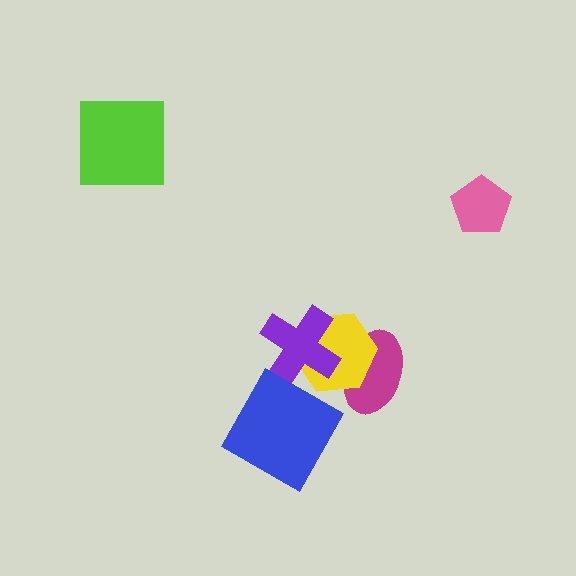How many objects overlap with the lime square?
0 objects overlap with the lime square.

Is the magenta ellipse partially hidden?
Yes, it is partially covered by another shape.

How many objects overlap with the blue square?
0 objects overlap with the blue square.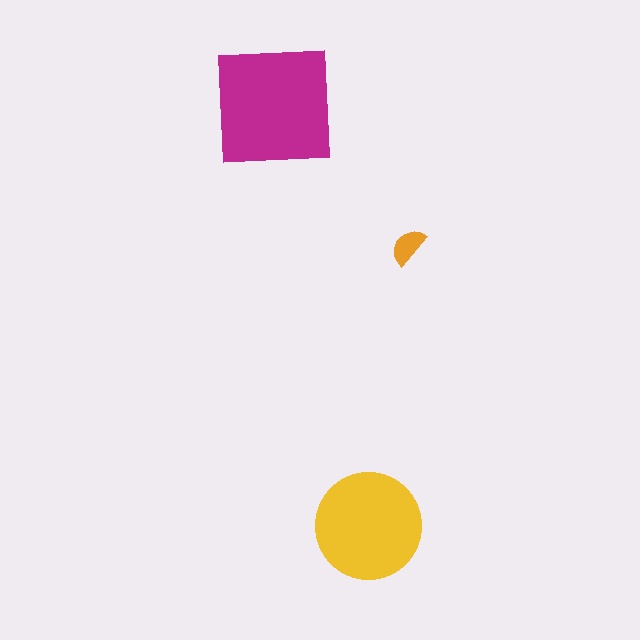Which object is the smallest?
The orange semicircle.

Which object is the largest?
The magenta square.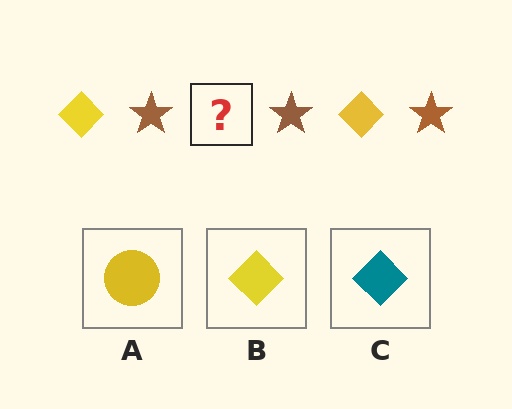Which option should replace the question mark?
Option B.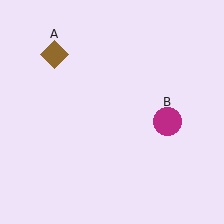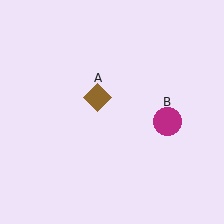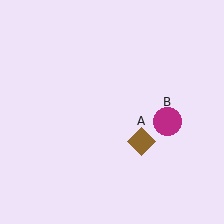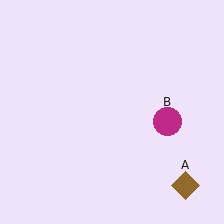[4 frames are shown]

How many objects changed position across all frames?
1 object changed position: brown diamond (object A).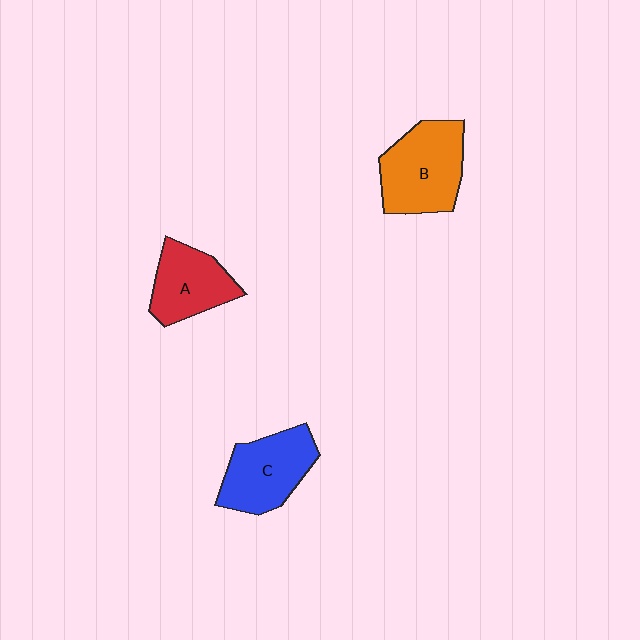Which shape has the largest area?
Shape B (orange).